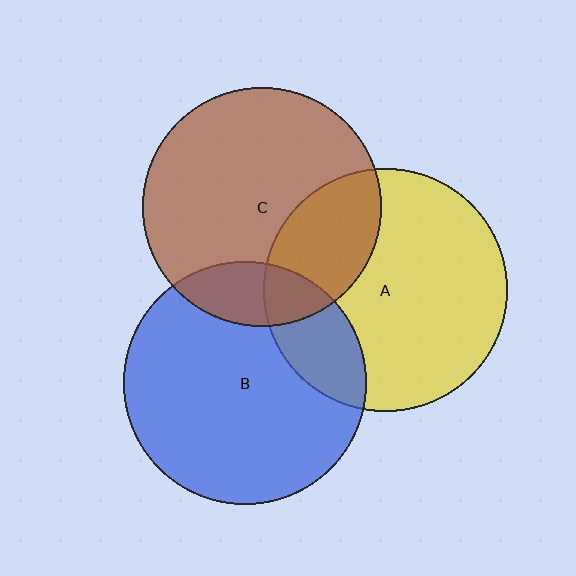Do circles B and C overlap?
Yes.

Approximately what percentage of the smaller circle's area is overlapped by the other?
Approximately 15%.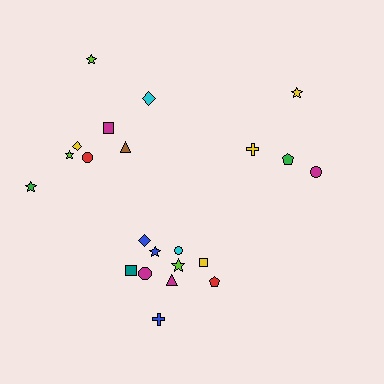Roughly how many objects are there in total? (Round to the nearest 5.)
Roughly 20 objects in total.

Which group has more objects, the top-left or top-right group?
The top-left group.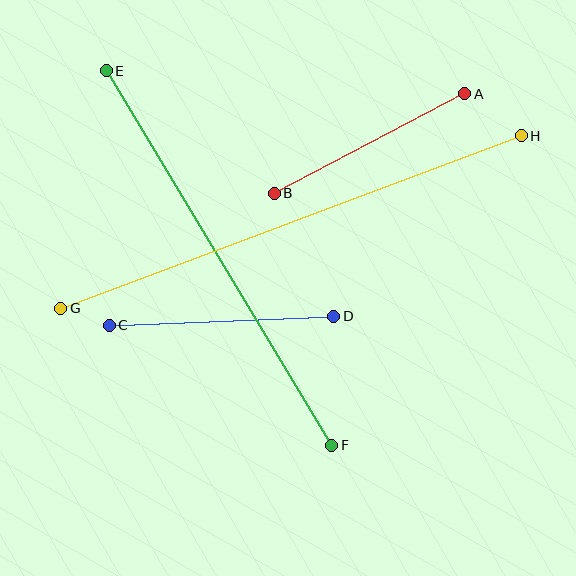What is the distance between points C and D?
The distance is approximately 224 pixels.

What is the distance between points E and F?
The distance is approximately 437 pixels.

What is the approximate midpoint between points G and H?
The midpoint is at approximately (291, 222) pixels.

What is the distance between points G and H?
The distance is approximately 492 pixels.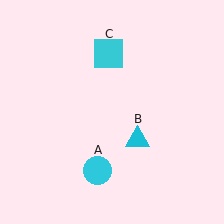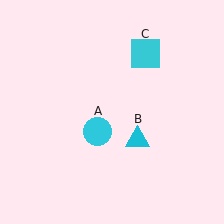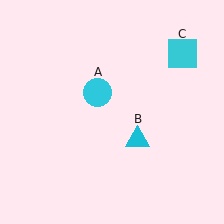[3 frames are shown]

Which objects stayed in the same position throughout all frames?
Cyan triangle (object B) remained stationary.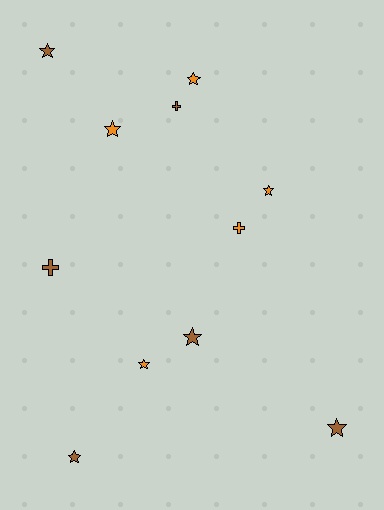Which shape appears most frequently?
Star, with 8 objects.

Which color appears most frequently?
Brown, with 6 objects.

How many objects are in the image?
There are 11 objects.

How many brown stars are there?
There are 4 brown stars.